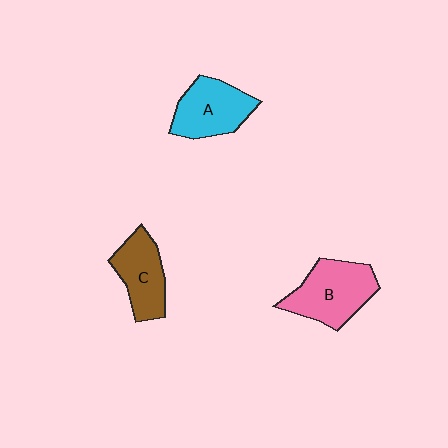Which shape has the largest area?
Shape B (pink).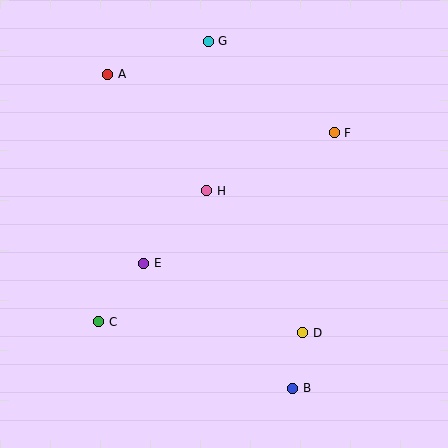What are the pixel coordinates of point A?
Point A is at (108, 74).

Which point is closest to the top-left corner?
Point A is closest to the top-left corner.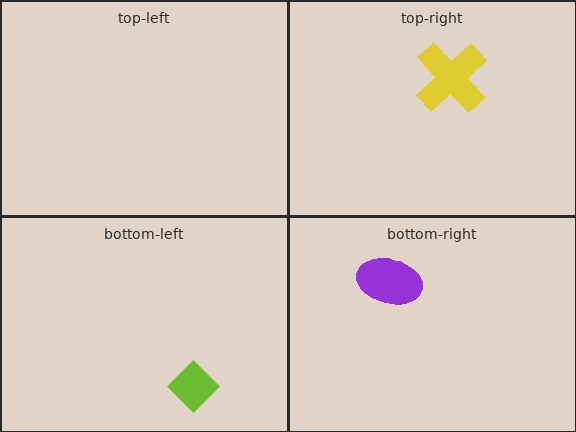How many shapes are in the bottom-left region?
1.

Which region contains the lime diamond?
The bottom-left region.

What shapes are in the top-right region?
The yellow cross.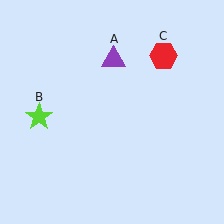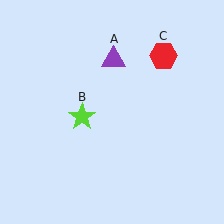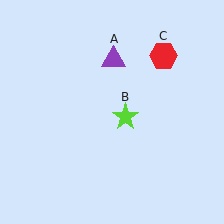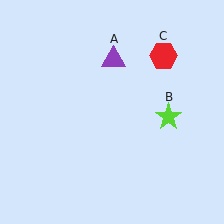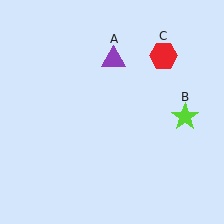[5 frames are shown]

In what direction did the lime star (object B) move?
The lime star (object B) moved right.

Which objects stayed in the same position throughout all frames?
Purple triangle (object A) and red hexagon (object C) remained stationary.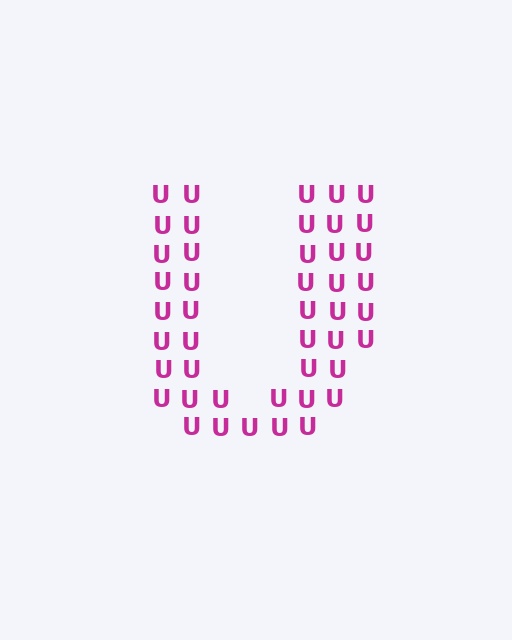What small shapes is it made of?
It is made of small letter U's.